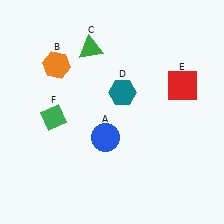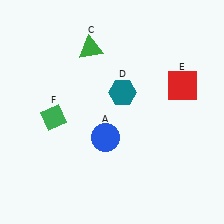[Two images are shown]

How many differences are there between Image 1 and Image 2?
There is 1 difference between the two images.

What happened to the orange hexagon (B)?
The orange hexagon (B) was removed in Image 2. It was in the top-left area of Image 1.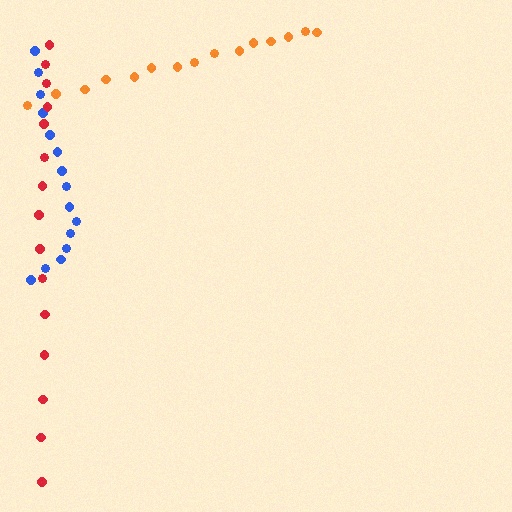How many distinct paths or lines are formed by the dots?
There are 3 distinct paths.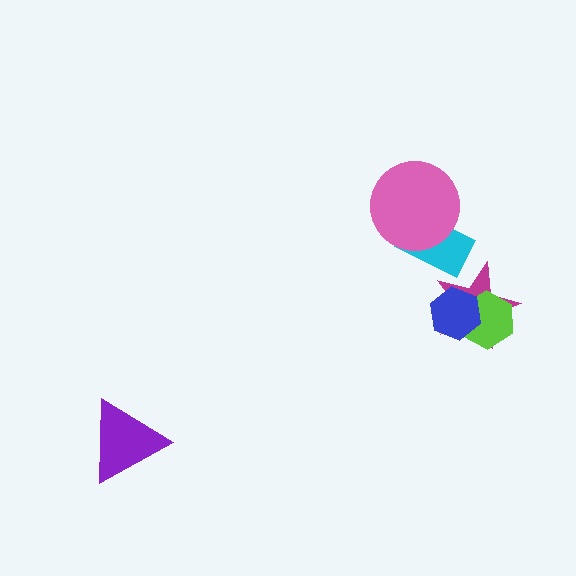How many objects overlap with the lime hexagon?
2 objects overlap with the lime hexagon.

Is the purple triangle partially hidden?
No, no other shape covers it.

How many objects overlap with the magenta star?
2 objects overlap with the magenta star.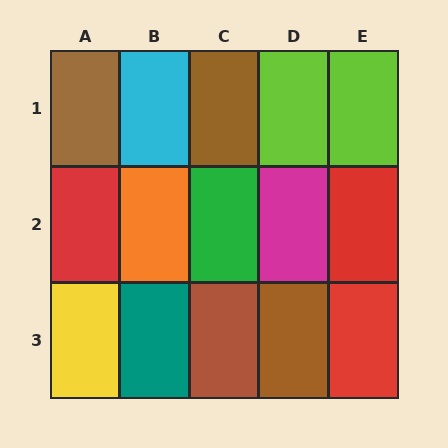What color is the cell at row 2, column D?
Magenta.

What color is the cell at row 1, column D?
Lime.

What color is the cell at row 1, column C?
Brown.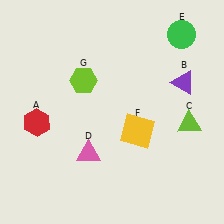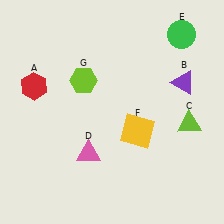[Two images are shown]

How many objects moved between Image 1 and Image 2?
1 object moved between the two images.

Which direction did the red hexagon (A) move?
The red hexagon (A) moved up.